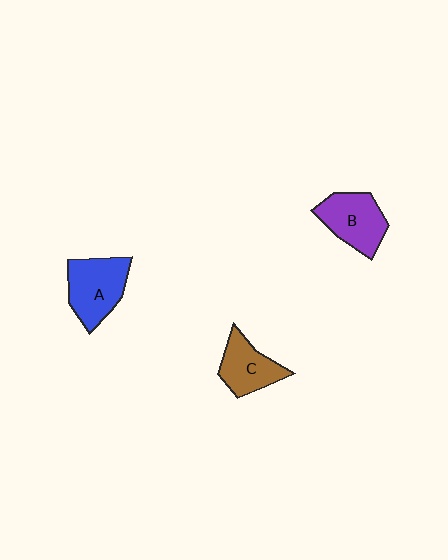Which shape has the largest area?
Shape A (blue).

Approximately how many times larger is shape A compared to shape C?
Approximately 1.3 times.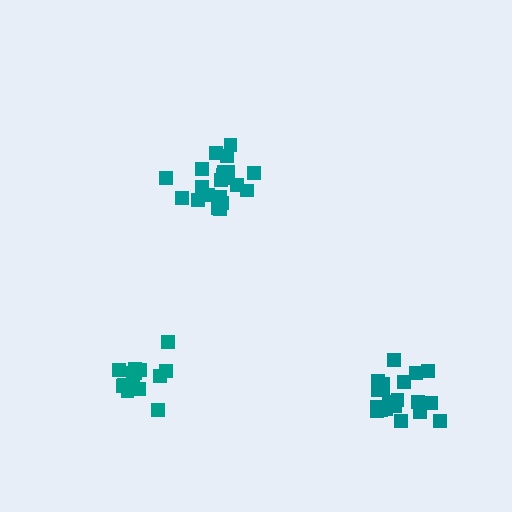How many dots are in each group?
Group 1: 21 dots, Group 2: 15 dots, Group 3: 21 dots (57 total).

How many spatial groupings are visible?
There are 3 spatial groupings.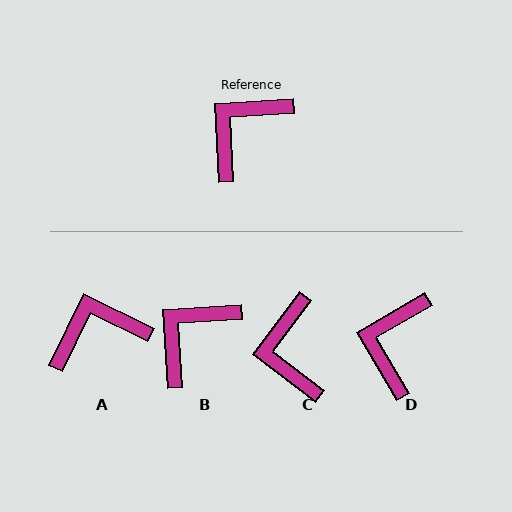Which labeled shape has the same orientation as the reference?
B.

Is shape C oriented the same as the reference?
No, it is off by about 49 degrees.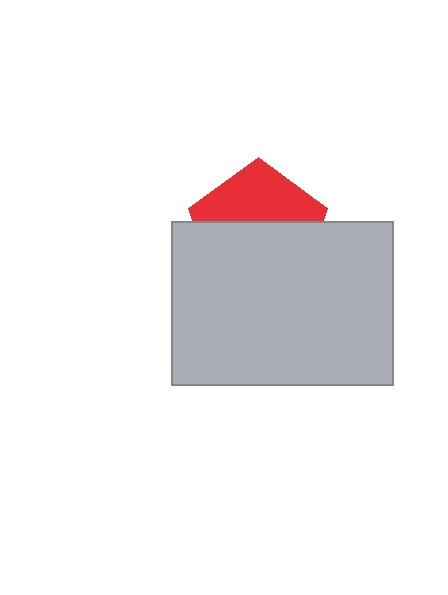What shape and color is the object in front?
The object in front is a light gray rectangle.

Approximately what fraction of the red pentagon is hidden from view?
Roughly 58% of the red pentagon is hidden behind the light gray rectangle.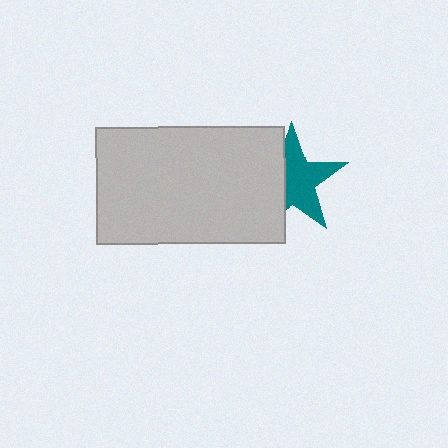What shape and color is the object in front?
The object in front is a light gray rectangle.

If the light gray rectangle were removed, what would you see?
You would see the complete teal star.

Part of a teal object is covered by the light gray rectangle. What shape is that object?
It is a star.